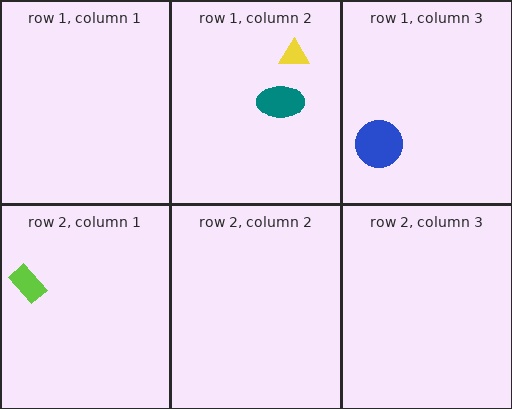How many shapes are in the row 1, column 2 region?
2.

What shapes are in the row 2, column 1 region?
The lime rectangle.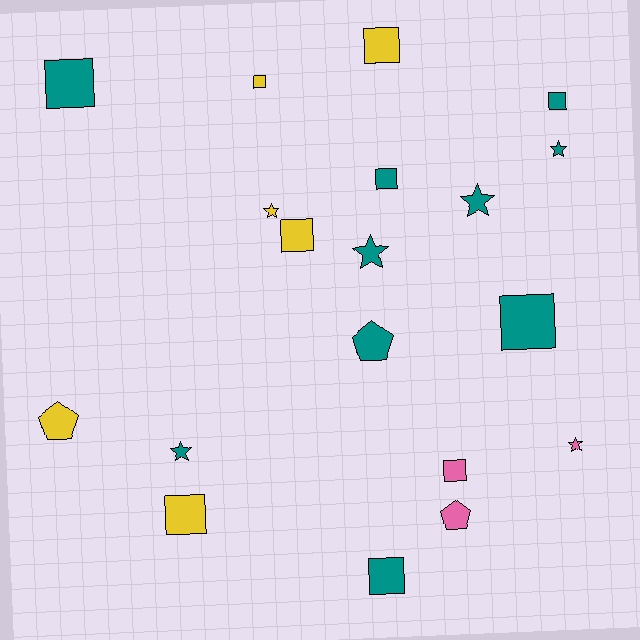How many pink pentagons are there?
There is 1 pink pentagon.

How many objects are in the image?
There are 19 objects.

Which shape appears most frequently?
Square, with 10 objects.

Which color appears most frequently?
Teal, with 10 objects.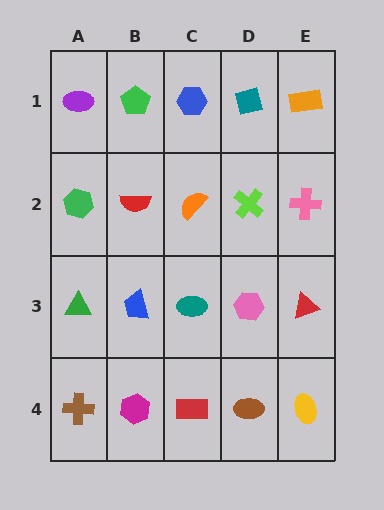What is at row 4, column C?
A red rectangle.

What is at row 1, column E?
An orange rectangle.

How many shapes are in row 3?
5 shapes.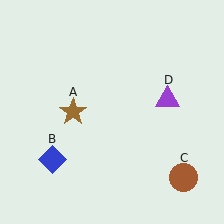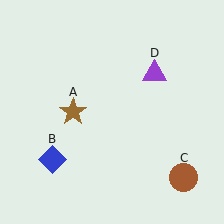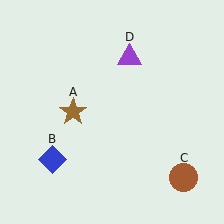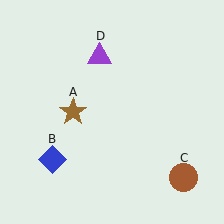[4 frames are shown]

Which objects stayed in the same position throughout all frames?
Brown star (object A) and blue diamond (object B) and brown circle (object C) remained stationary.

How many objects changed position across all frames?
1 object changed position: purple triangle (object D).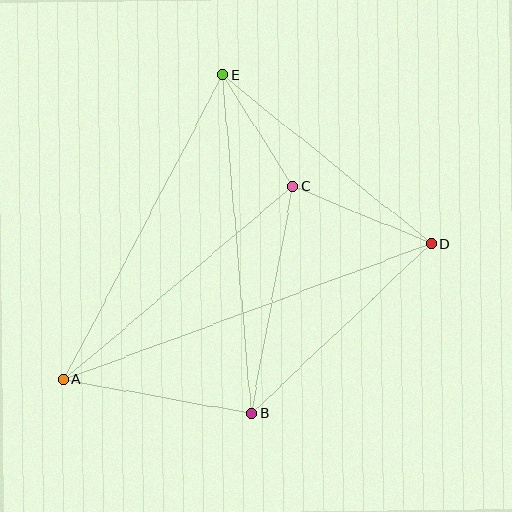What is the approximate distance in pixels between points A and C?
The distance between A and C is approximately 300 pixels.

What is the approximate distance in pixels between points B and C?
The distance between B and C is approximately 231 pixels.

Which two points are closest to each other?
Points C and E are closest to each other.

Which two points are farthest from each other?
Points A and D are farthest from each other.